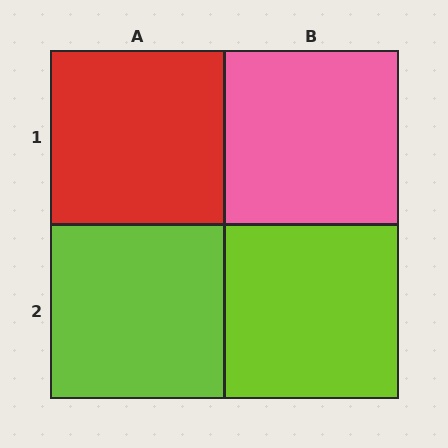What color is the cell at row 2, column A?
Lime.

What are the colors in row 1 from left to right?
Red, pink.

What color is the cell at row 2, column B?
Lime.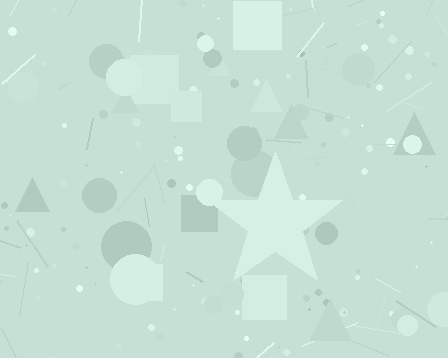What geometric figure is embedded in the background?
A star is embedded in the background.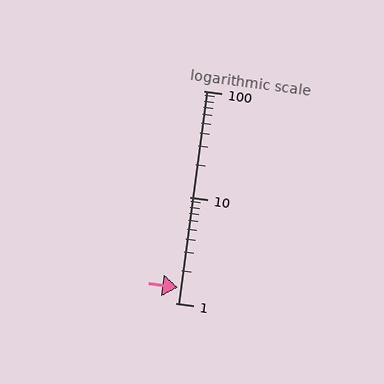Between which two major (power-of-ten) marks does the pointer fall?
The pointer is between 1 and 10.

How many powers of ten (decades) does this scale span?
The scale spans 2 decades, from 1 to 100.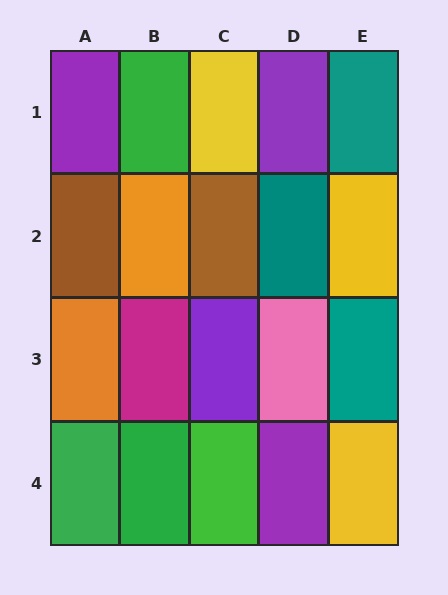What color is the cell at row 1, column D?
Purple.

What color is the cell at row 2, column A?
Brown.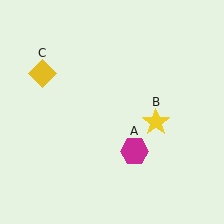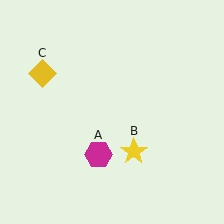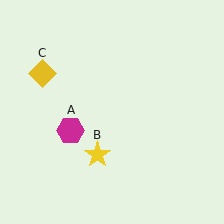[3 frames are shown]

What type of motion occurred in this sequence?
The magenta hexagon (object A), yellow star (object B) rotated clockwise around the center of the scene.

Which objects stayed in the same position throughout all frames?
Yellow diamond (object C) remained stationary.